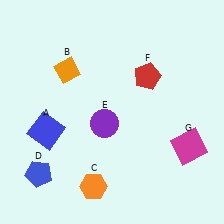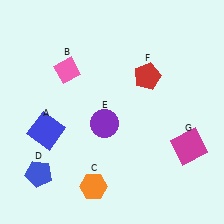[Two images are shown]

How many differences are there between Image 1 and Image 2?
There is 1 difference between the two images.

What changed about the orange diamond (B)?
In Image 1, B is orange. In Image 2, it changed to pink.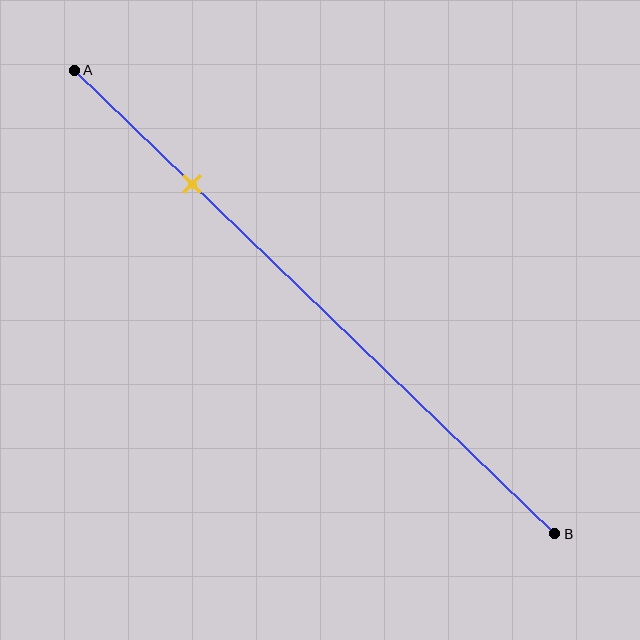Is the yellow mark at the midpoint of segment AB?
No, the mark is at about 25% from A, not at the 50% midpoint.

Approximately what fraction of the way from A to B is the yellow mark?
The yellow mark is approximately 25% of the way from A to B.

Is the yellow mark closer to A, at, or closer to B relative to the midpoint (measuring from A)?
The yellow mark is closer to point A than the midpoint of segment AB.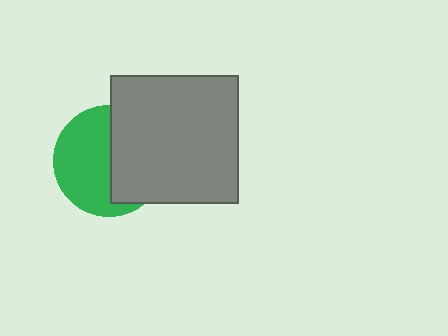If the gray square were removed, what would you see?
You would see the complete green circle.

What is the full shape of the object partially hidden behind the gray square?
The partially hidden object is a green circle.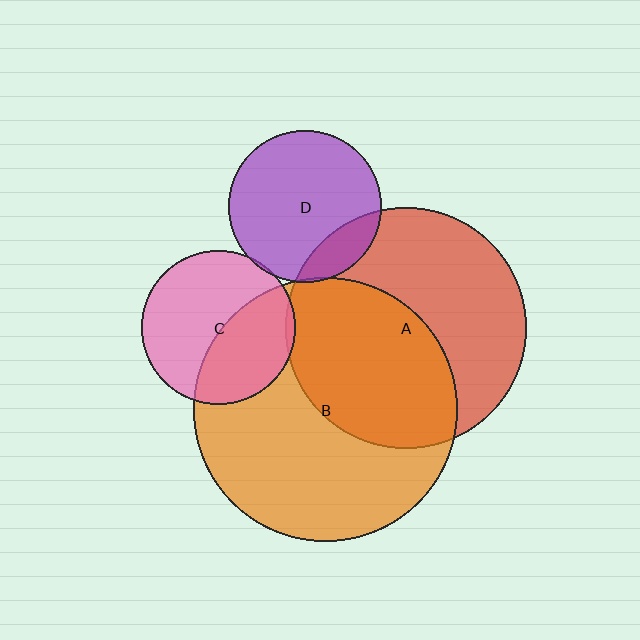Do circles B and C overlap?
Yes.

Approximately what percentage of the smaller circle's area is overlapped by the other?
Approximately 40%.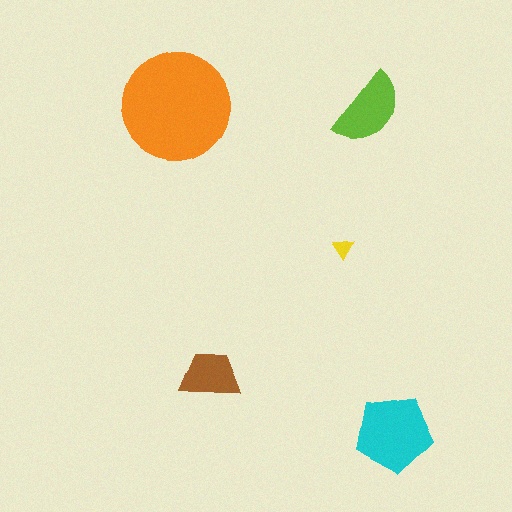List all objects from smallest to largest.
The yellow triangle, the brown trapezoid, the lime semicircle, the cyan pentagon, the orange circle.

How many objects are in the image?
There are 5 objects in the image.